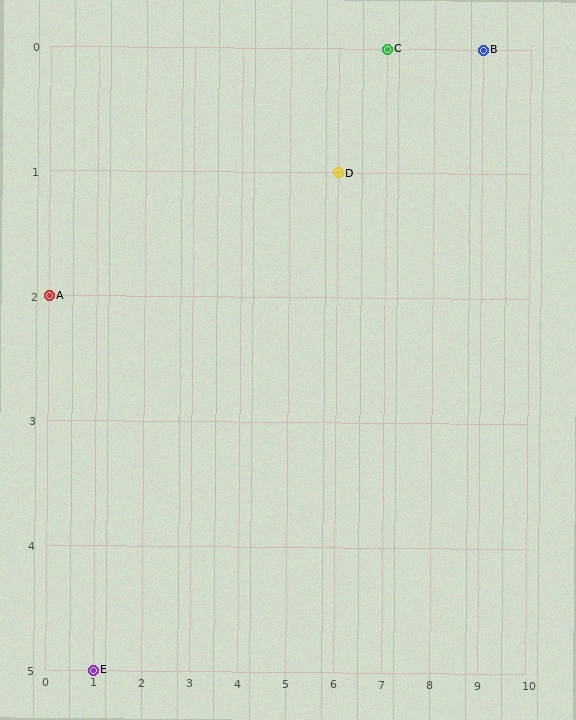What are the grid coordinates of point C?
Point C is at grid coordinates (7, 0).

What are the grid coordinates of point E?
Point E is at grid coordinates (1, 5).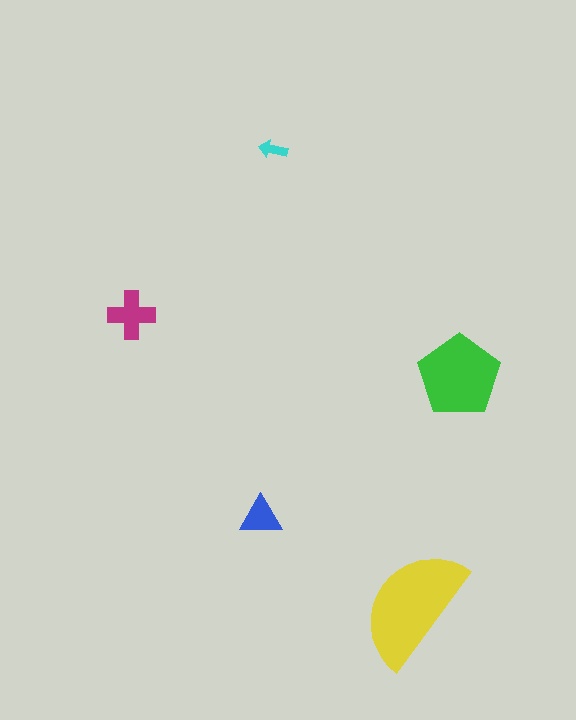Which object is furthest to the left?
The magenta cross is leftmost.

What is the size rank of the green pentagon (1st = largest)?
2nd.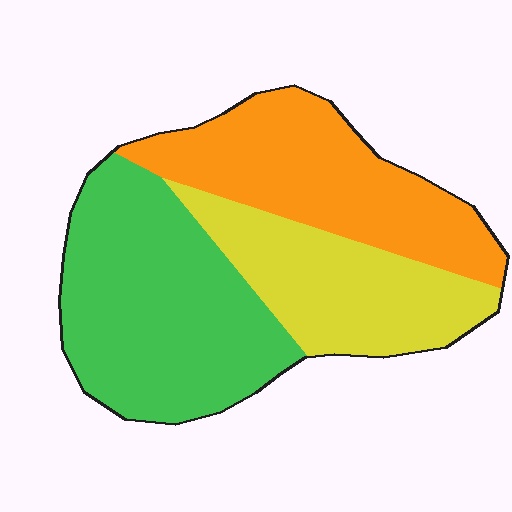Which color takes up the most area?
Green, at roughly 40%.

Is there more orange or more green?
Green.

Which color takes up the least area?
Yellow, at roughly 25%.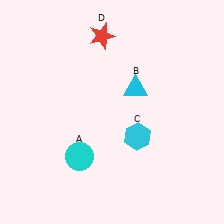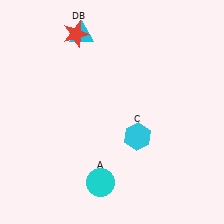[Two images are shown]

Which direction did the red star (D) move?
The red star (D) moved left.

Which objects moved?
The objects that moved are: the cyan circle (A), the cyan triangle (B), the red star (D).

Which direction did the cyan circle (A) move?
The cyan circle (A) moved down.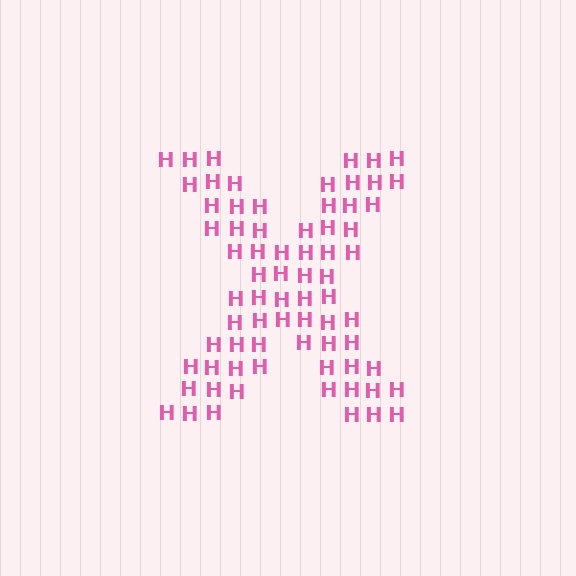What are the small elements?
The small elements are letter H's.